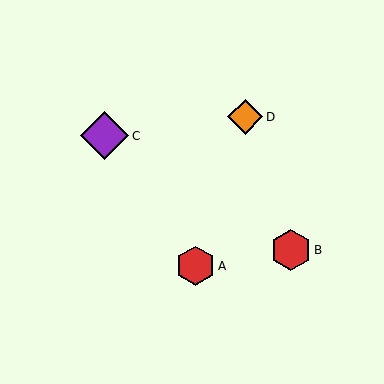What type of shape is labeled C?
Shape C is a purple diamond.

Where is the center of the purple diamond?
The center of the purple diamond is at (104, 136).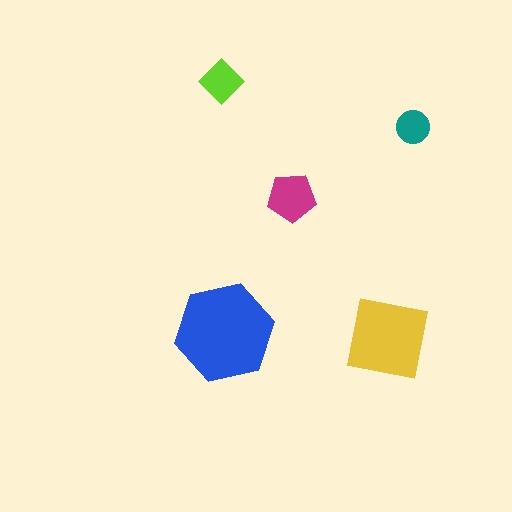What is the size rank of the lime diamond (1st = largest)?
4th.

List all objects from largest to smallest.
The blue hexagon, the yellow square, the magenta pentagon, the lime diamond, the teal circle.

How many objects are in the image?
There are 5 objects in the image.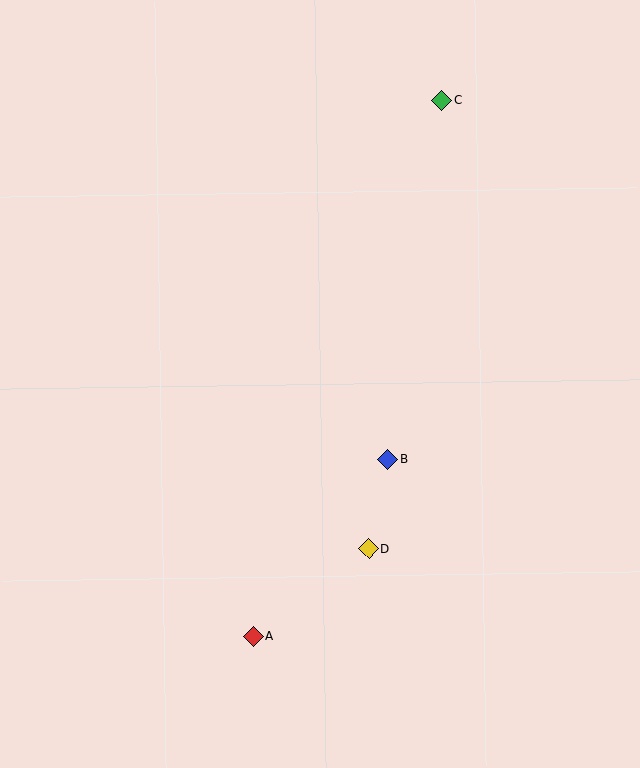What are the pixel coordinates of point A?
Point A is at (253, 636).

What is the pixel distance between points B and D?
The distance between B and D is 92 pixels.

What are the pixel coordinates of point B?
Point B is at (388, 459).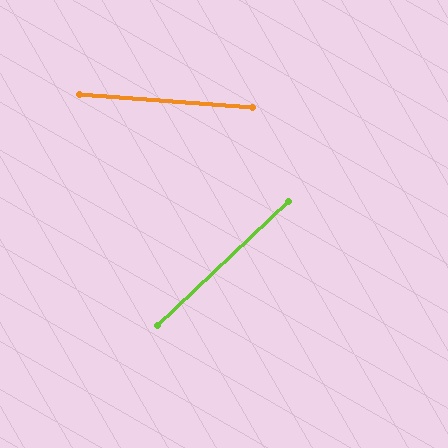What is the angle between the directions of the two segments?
Approximately 48 degrees.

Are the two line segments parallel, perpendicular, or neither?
Neither parallel nor perpendicular — they differ by about 48°.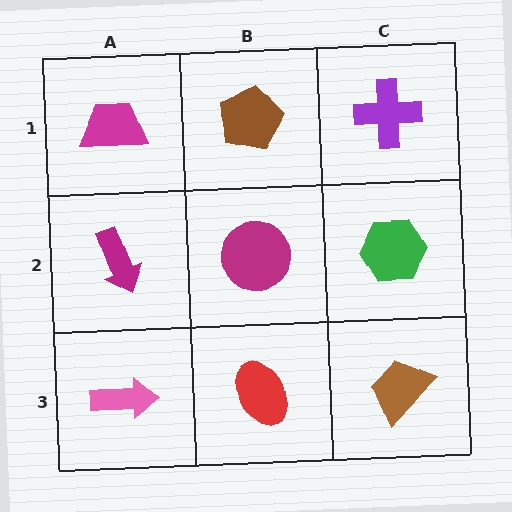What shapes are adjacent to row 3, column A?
A magenta arrow (row 2, column A), a red ellipse (row 3, column B).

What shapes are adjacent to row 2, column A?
A magenta trapezoid (row 1, column A), a pink arrow (row 3, column A), a magenta circle (row 2, column B).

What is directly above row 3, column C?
A green hexagon.